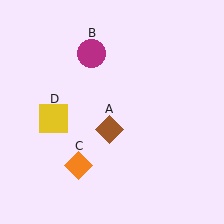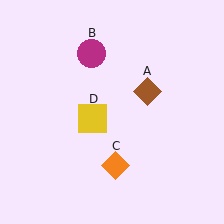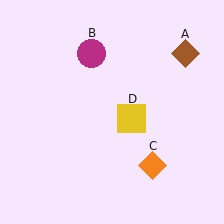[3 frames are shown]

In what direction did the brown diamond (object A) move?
The brown diamond (object A) moved up and to the right.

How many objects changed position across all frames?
3 objects changed position: brown diamond (object A), orange diamond (object C), yellow square (object D).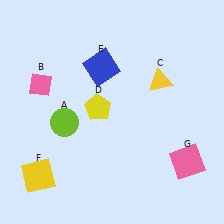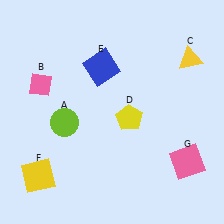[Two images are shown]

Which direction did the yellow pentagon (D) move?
The yellow pentagon (D) moved right.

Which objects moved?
The objects that moved are: the yellow triangle (C), the yellow pentagon (D).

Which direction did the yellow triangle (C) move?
The yellow triangle (C) moved right.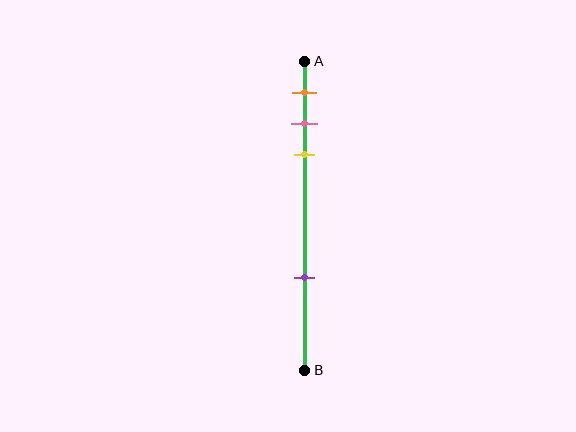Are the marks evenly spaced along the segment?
No, the marks are not evenly spaced.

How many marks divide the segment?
There are 4 marks dividing the segment.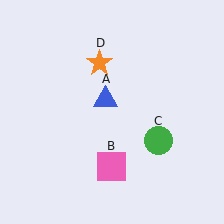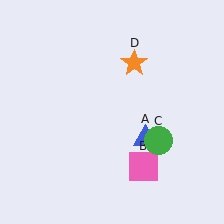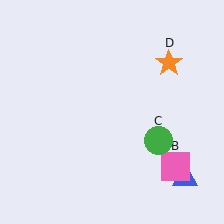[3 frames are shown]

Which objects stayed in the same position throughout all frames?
Green circle (object C) remained stationary.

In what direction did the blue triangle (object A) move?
The blue triangle (object A) moved down and to the right.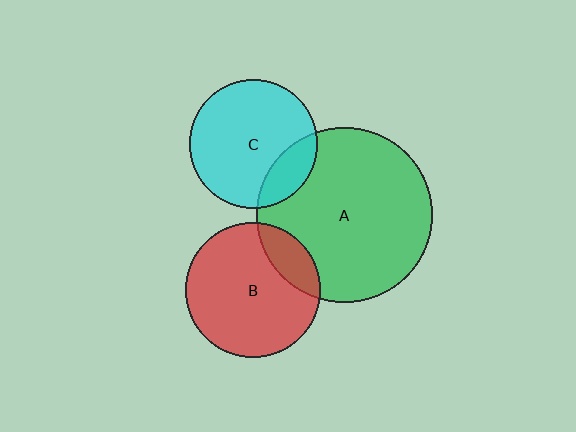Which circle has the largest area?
Circle A (green).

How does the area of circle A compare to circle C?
Approximately 1.9 times.